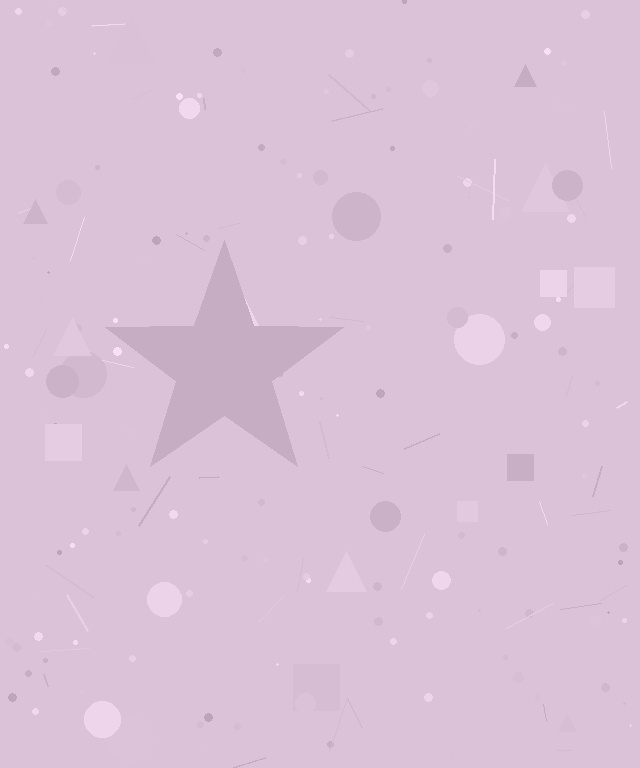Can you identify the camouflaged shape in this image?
The camouflaged shape is a star.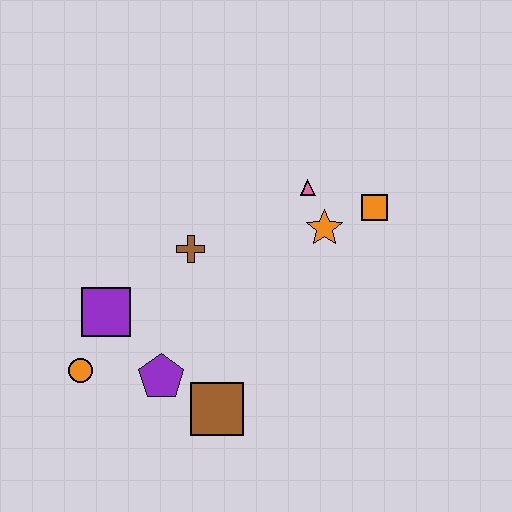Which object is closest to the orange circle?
The purple square is closest to the orange circle.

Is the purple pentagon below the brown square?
No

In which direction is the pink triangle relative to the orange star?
The pink triangle is above the orange star.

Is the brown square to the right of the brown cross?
Yes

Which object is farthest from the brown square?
The orange square is farthest from the brown square.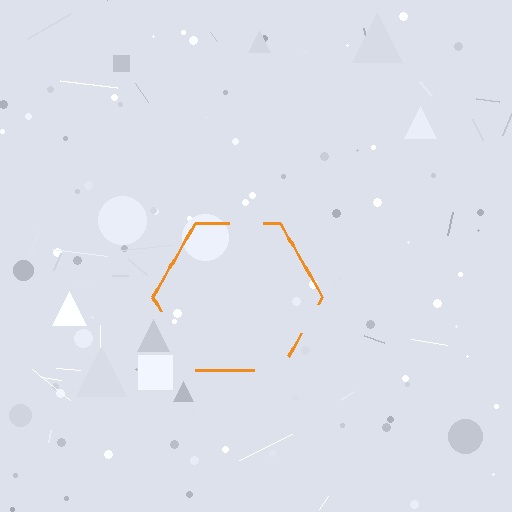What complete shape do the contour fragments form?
The contour fragments form a hexagon.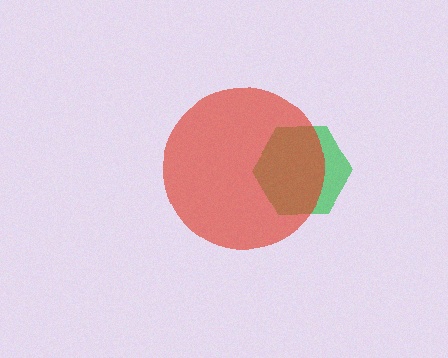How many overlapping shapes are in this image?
There are 2 overlapping shapes in the image.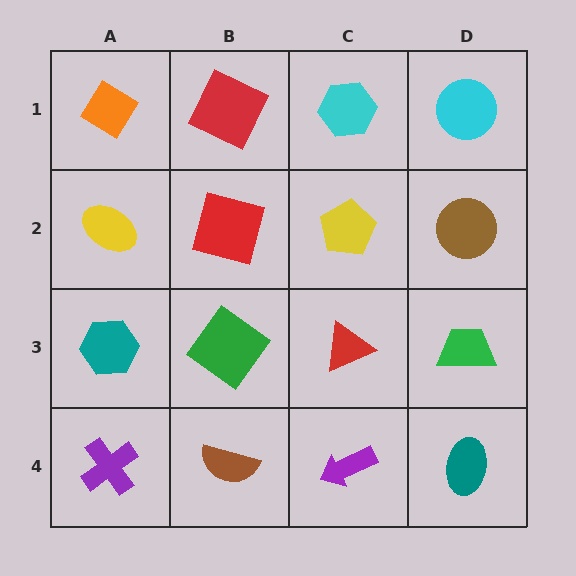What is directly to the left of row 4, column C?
A brown semicircle.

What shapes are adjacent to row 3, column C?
A yellow pentagon (row 2, column C), a purple arrow (row 4, column C), a green diamond (row 3, column B), a green trapezoid (row 3, column D).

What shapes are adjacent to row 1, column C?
A yellow pentagon (row 2, column C), a red square (row 1, column B), a cyan circle (row 1, column D).